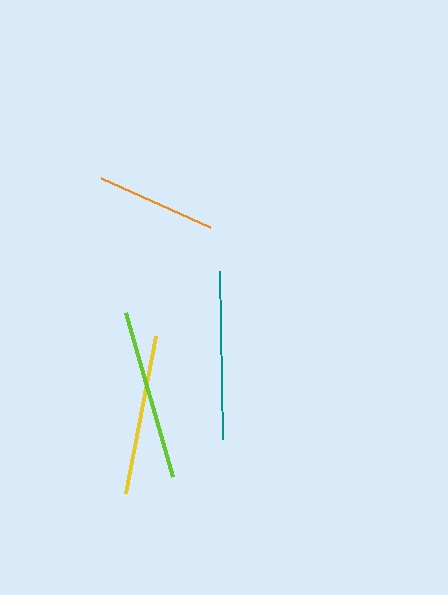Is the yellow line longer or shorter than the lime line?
The lime line is longer than the yellow line.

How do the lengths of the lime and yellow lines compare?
The lime and yellow lines are approximately the same length.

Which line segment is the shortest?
The orange line is the shortest at approximately 120 pixels.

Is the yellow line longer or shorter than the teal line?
The teal line is longer than the yellow line.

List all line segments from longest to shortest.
From longest to shortest: lime, teal, yellow, orange.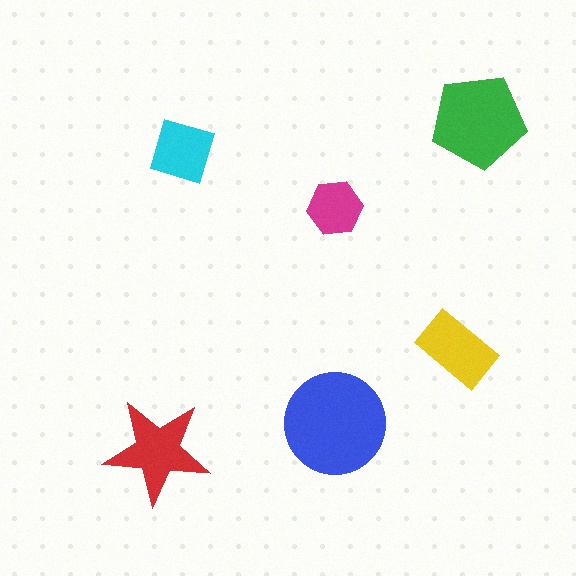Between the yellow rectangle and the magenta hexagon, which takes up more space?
The yellow rectangle.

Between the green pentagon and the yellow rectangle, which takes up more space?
The green pentagon.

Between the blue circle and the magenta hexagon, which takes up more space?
The blue circle.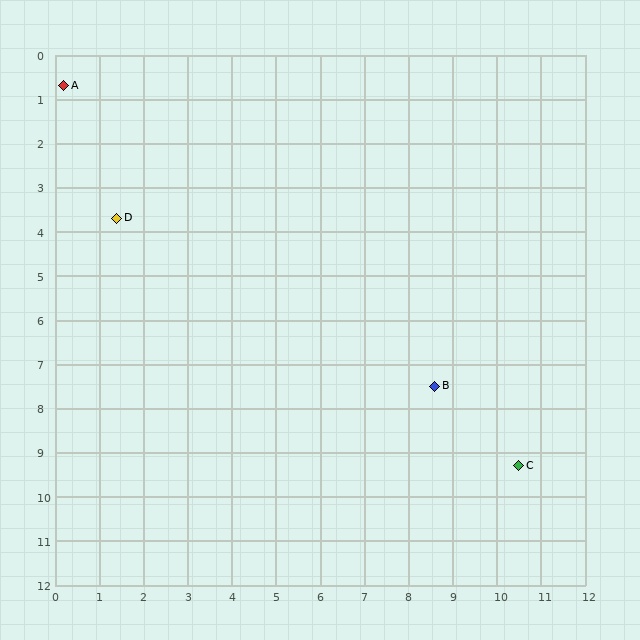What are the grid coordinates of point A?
Point A is at approximately (0.2, 0.7).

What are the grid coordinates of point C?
Point C is at approximately (10.5, 9.3).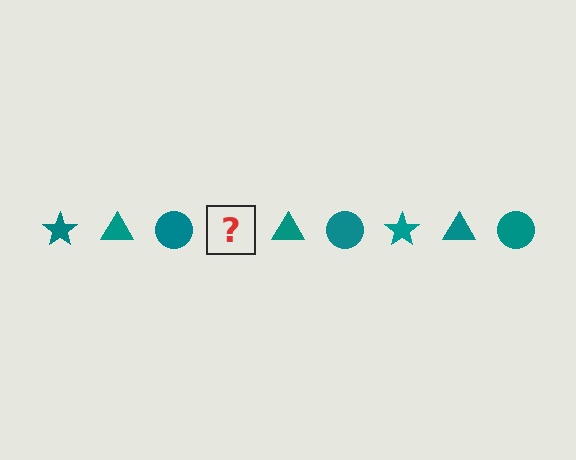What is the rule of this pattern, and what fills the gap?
The rule is that the pattern cycles through star, triangle, circle shapes in teal. The gap should be filled with a teal star.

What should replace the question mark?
The question mark should be replaced with a teal star.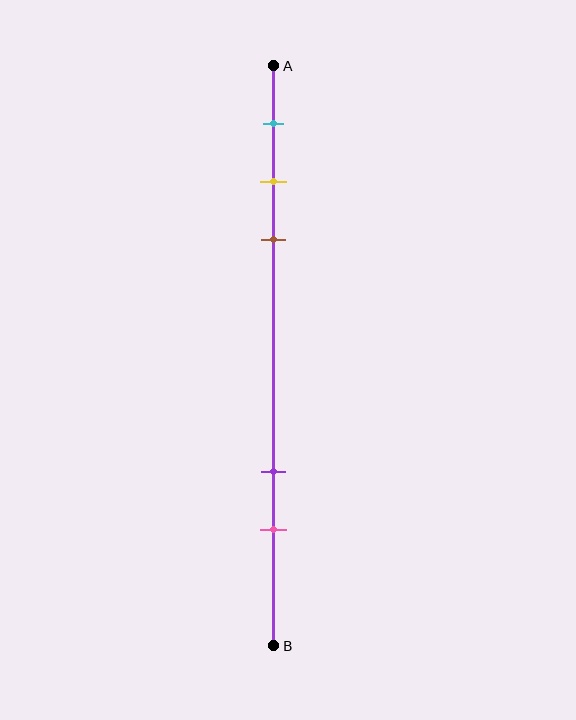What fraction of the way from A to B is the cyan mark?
The cyan mark is approximately 10% (0.1) of the way from A to B.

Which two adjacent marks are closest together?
The yellow and brown marks are the closest adjacent pair.